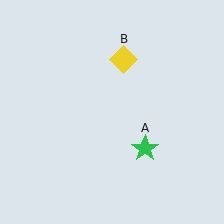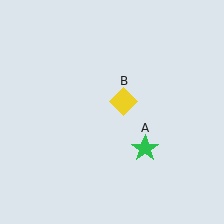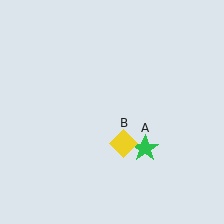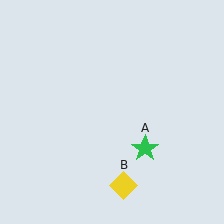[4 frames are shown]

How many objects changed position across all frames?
1 object changed position: yellow diamond (object B).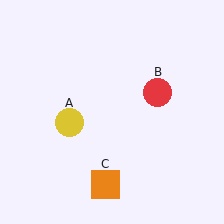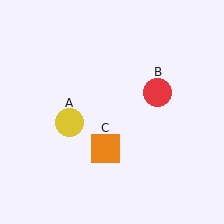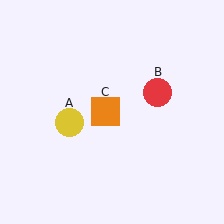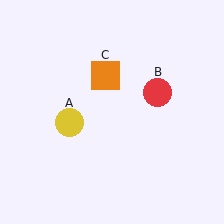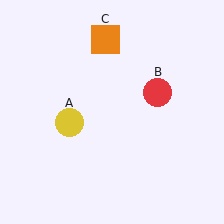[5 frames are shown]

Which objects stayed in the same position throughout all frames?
Yellow circle (object A) and red circle (object B) remained stationary.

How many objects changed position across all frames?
1 object changed position: orange square (object C).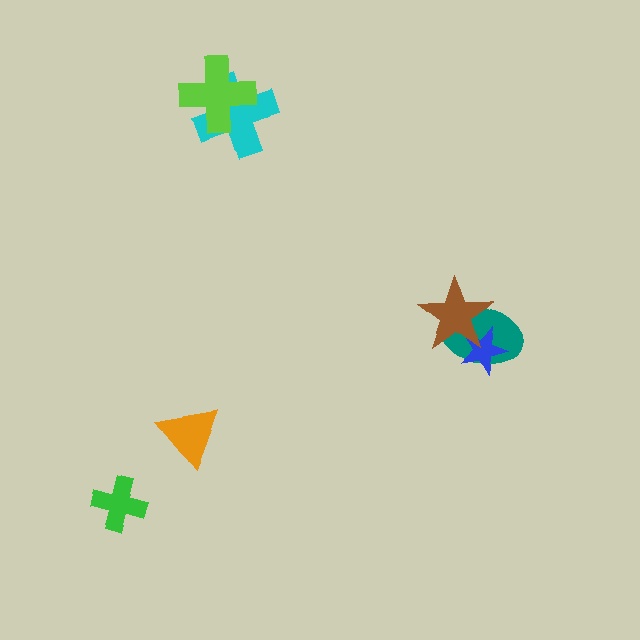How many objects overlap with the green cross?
0 objects overlap with the green cross.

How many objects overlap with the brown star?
2 objects overlap with the brown star.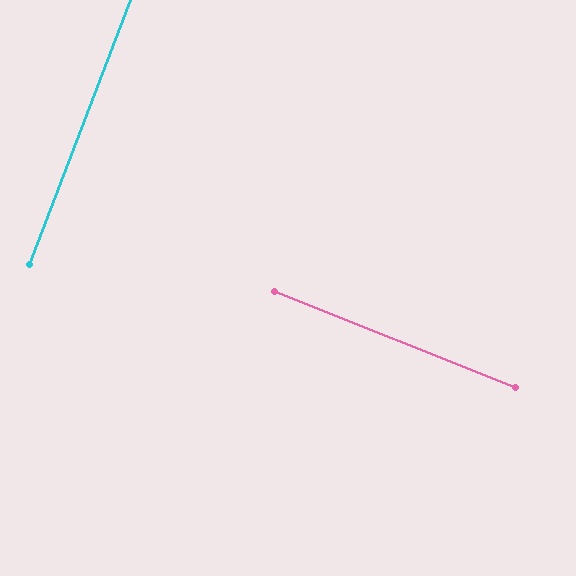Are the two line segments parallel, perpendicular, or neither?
Perpendicular — they meet at approximately 89°.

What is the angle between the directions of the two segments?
Approximately 89 degrees.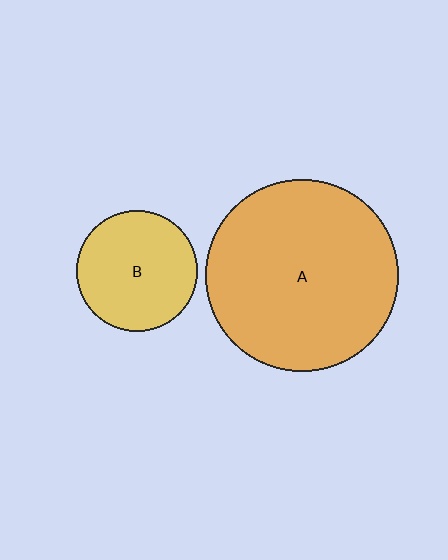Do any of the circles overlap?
No, none of the circles overlap.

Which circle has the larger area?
Circle A (orange).